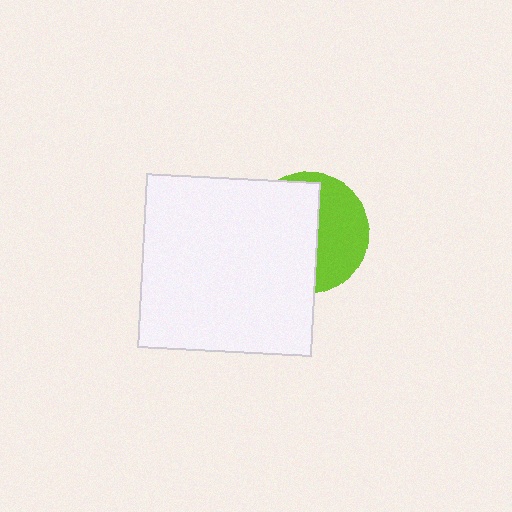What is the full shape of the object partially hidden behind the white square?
The partially hidden object is a lime circle.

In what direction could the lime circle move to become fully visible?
The lime circle could move right. That would shift it out from behind the white square entirely.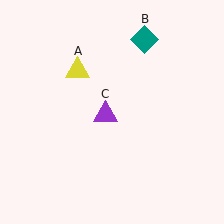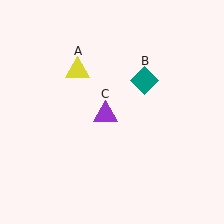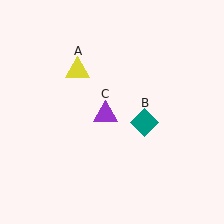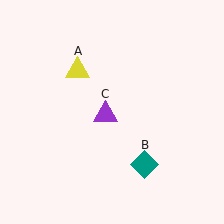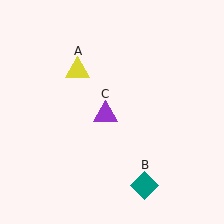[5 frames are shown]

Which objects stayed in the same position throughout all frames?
Yellow triangle (object A) and purple triangle (object C) remained stationary.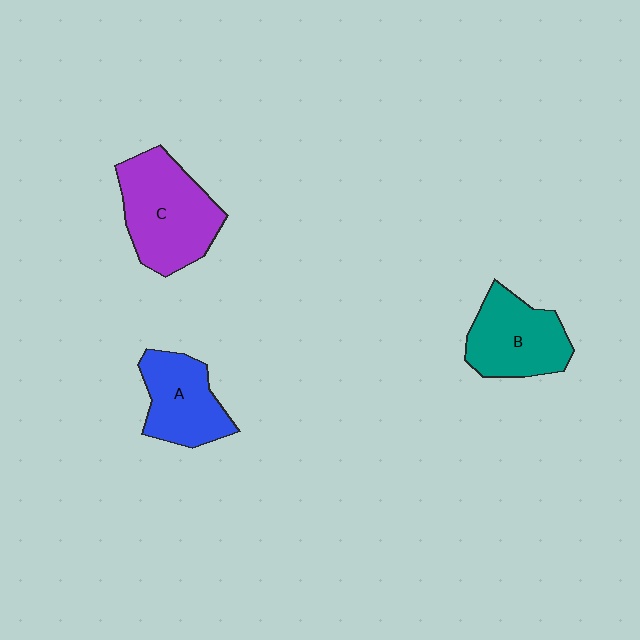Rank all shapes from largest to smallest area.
From largest to smallest: C (purple), B (teal), A (blue).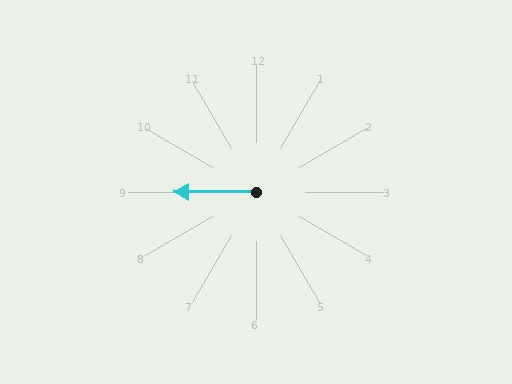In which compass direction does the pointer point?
West.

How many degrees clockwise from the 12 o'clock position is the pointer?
Approximately 270 degrees.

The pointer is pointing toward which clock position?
Roughly 9 o'clock.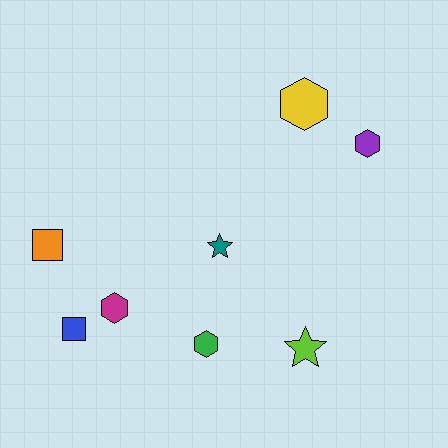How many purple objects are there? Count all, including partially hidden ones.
There is 1 purple object.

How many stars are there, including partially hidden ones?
There are 2 stars.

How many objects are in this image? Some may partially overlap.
There are 8 objects.